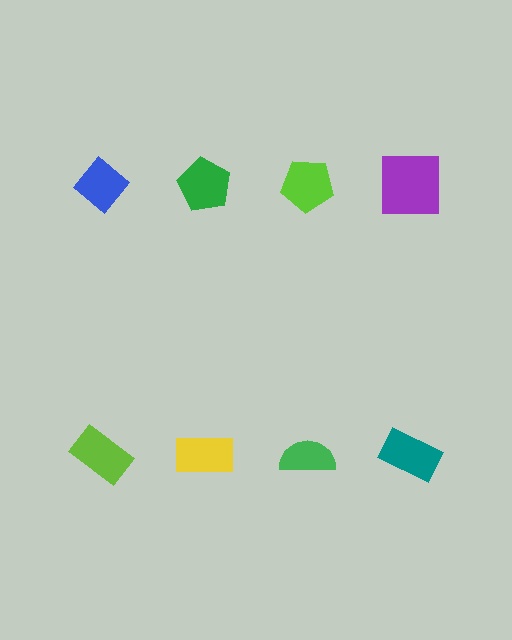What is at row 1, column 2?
A green pentagon.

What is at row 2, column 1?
A lime rectangle.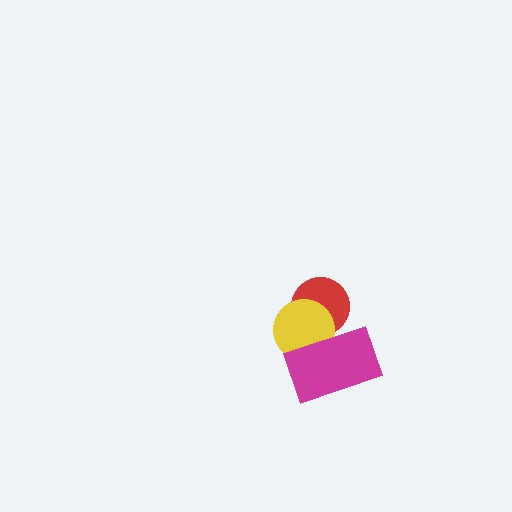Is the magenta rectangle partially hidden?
No, no other shape covers it.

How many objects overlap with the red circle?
2 objects overlap with the red circle.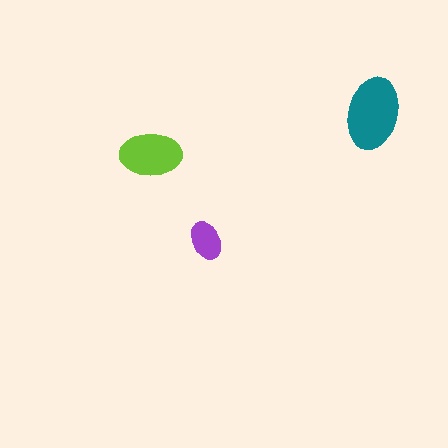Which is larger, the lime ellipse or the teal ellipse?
The teal one.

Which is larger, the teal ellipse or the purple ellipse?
The teal one.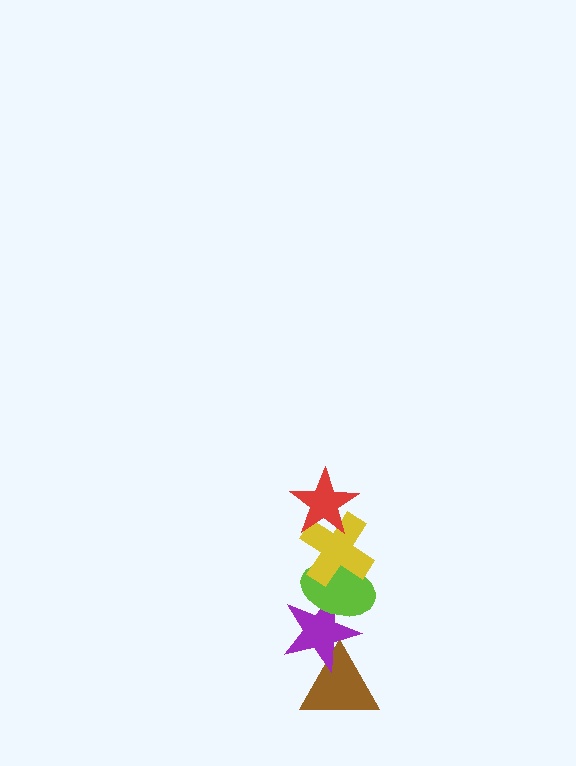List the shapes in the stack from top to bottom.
From top to bottom: the red star, the yellow cross, the lime ellipse, the purple star, the brown triangle.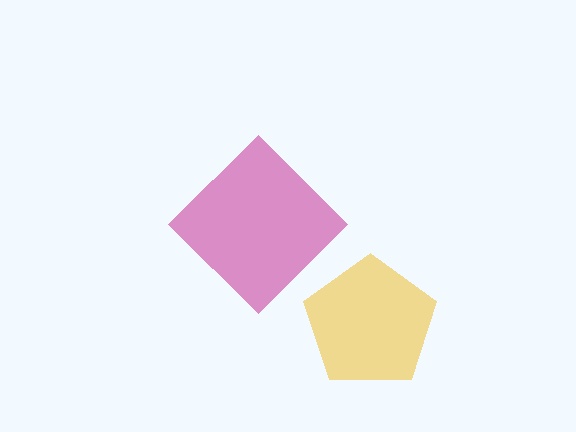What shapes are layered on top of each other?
The layered shapes are: a magenta diamond, a yellow pentagon.